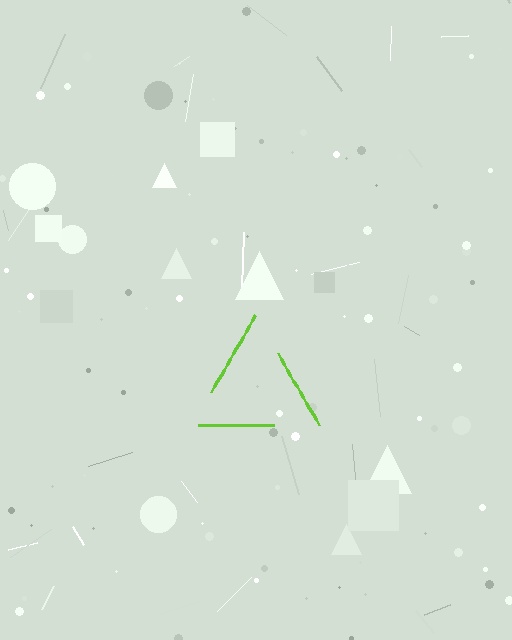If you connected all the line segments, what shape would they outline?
They would outline a triangle.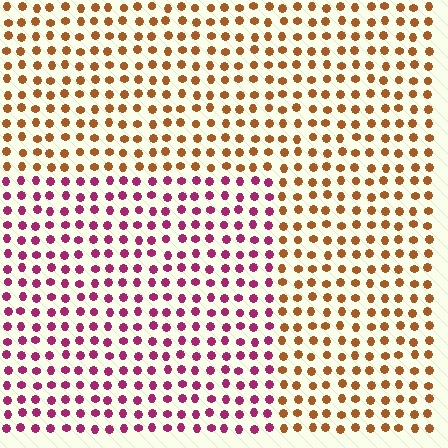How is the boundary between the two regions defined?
The boundary is defined purely by a slight shift in hue (about 61 degrees). Spacing, size, and orientation are identical on both sides.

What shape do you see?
I see a rectangle.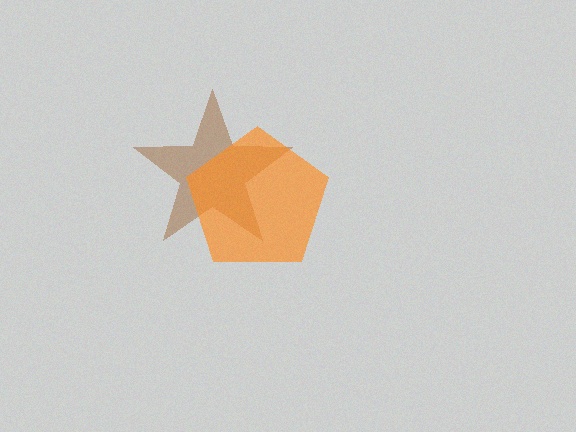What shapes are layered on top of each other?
The layered shapes are: a brown star, an orange pentagon.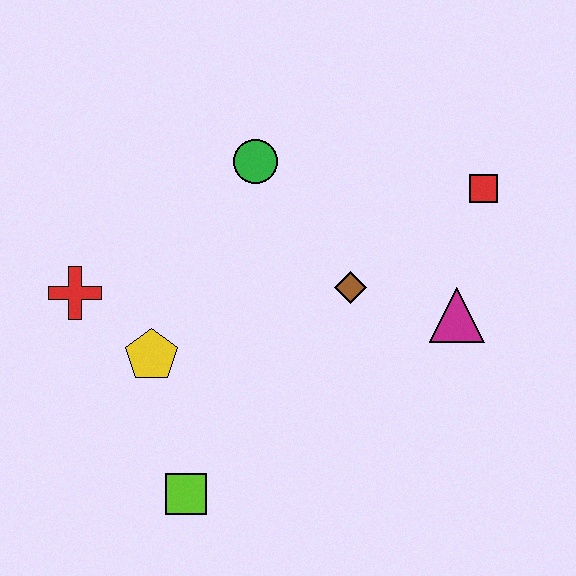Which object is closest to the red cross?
The yellow pentagon is closest to the red cross.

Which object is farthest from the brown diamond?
The red cross is farthest from the brown diamond.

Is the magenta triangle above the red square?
No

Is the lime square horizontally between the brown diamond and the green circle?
No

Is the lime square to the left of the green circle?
Yes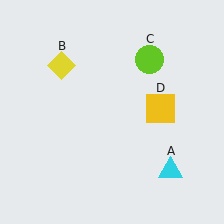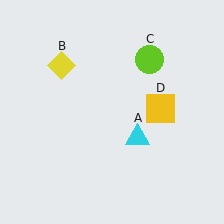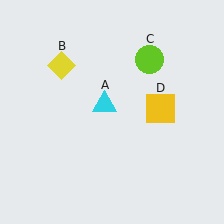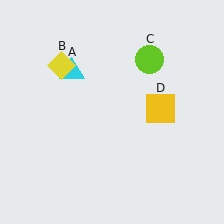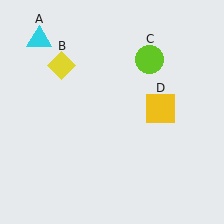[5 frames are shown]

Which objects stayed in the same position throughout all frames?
Yellow diamond (object B) and lime circle (object C) and yellow square (object D) remained stationary.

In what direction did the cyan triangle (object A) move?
The cyan triangle (object A) moved up and to the left.